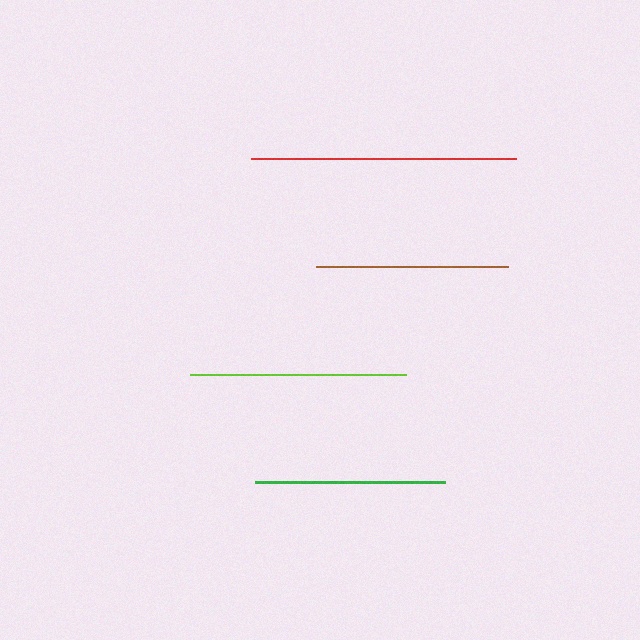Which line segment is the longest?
The red line is the longest at approximately 265 pixels.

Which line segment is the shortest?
The green line is the shortest at approximately 190 pixels.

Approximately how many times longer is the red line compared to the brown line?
The red line is approximately 1.4 times the length of the brown line.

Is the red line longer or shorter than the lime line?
The red line is longer than the lime line.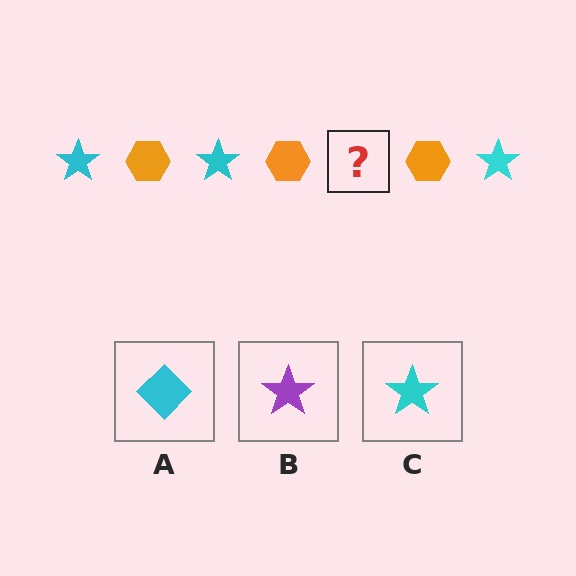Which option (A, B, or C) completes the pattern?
C.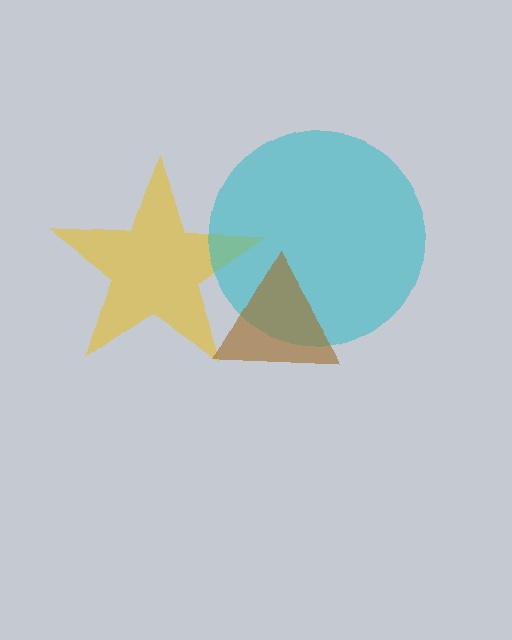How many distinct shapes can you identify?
There are 3 distinct shapes: a yellow star, a cyan circle, a brown triangle.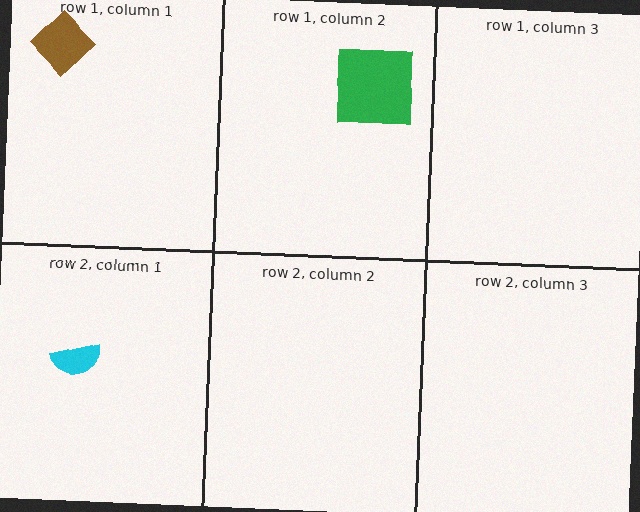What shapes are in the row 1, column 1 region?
The brown diamond.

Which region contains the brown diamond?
The row 1, column 1 region.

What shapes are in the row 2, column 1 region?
The cyan semicircle.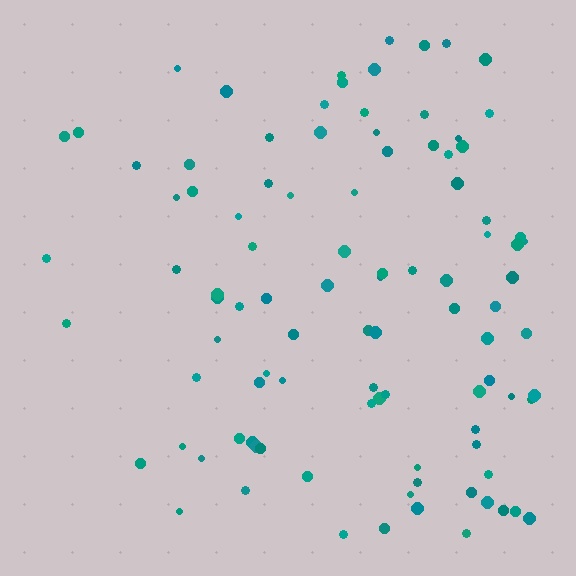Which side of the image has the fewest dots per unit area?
The left.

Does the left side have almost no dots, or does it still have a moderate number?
Still a moderate number, just noticeably fewer than the right.